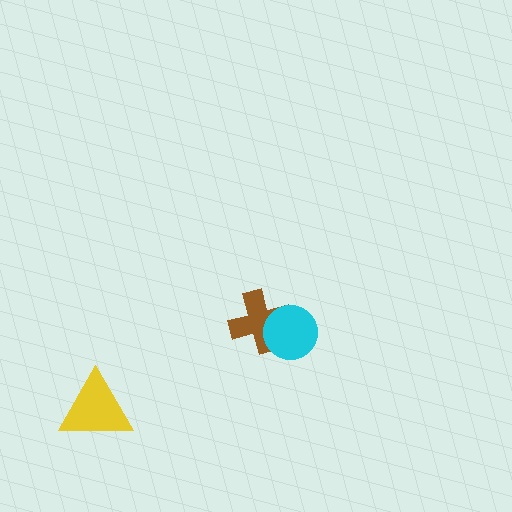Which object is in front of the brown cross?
The cyan circle is in front of the brown cross.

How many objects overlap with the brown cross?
1 object overlaps with the brown cross.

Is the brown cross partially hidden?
Yes, it is partially covered by another shape.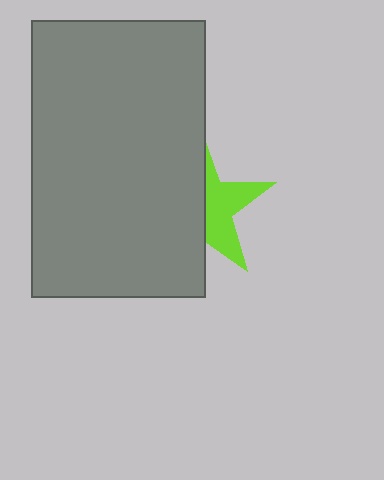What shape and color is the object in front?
The object in front is a gray rectangle.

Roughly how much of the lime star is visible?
A small part of it is visible (roughly 44%).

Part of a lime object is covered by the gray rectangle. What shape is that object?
It is a star.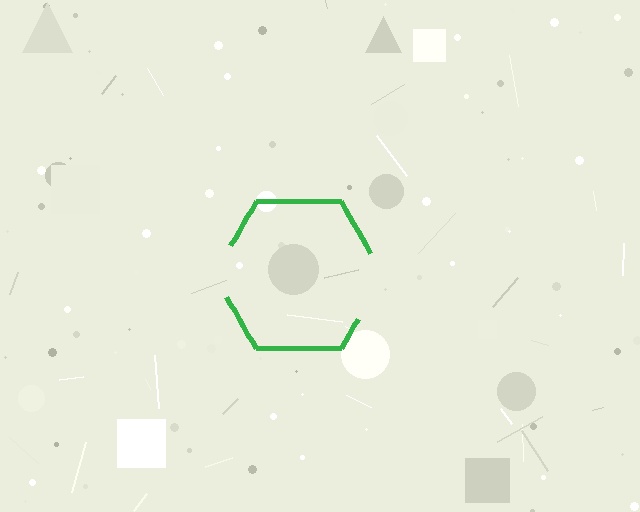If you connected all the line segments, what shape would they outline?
They would outline a hexagon.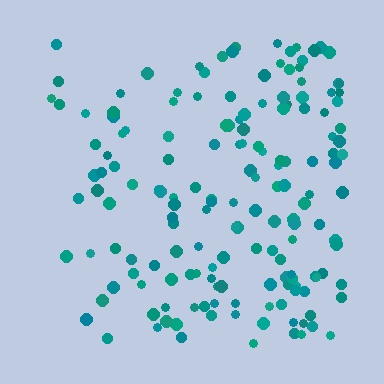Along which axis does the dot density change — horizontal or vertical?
Horizontal.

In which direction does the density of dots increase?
From left to right, with the right side densest.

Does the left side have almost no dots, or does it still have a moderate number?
Still a moderate number, just noticeably fewer than the right.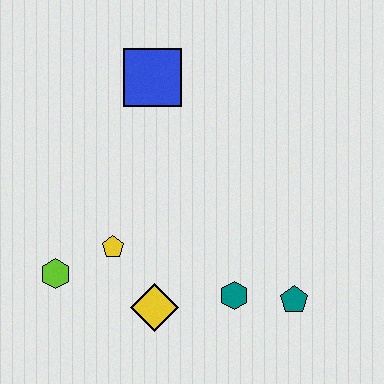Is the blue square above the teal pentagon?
Yes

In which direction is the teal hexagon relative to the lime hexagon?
The teal hexagon is to the right of the lime hexagon.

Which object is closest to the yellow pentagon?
The lime hexagon is closest to the yellow pentagon.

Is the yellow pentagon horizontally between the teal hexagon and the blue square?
No